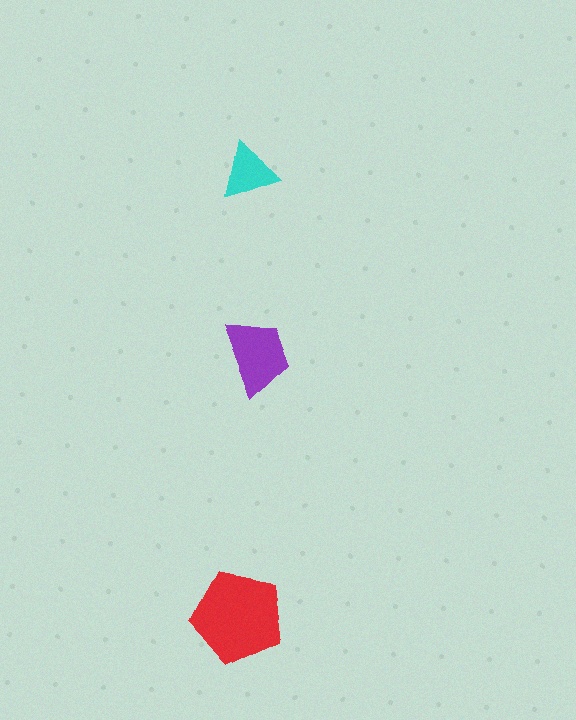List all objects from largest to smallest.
The red pentagon, the purple trapezoid, the cyan triangle.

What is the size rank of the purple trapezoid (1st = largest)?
2nd.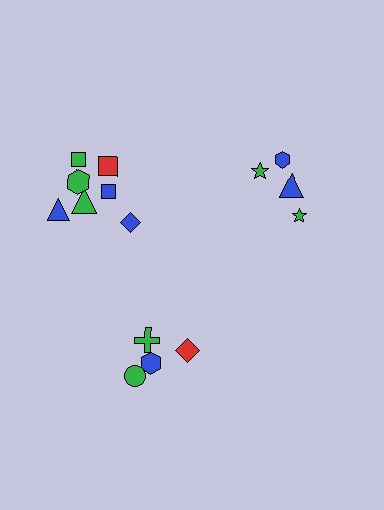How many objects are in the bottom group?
There are 4 objects.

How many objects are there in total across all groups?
There are 16 objects.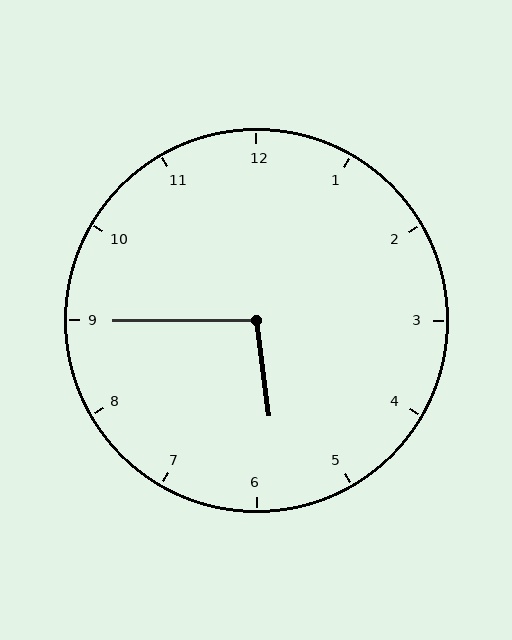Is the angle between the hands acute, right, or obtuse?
It is obtuse.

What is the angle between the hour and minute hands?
Approximately 98 degrees.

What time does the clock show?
5:45.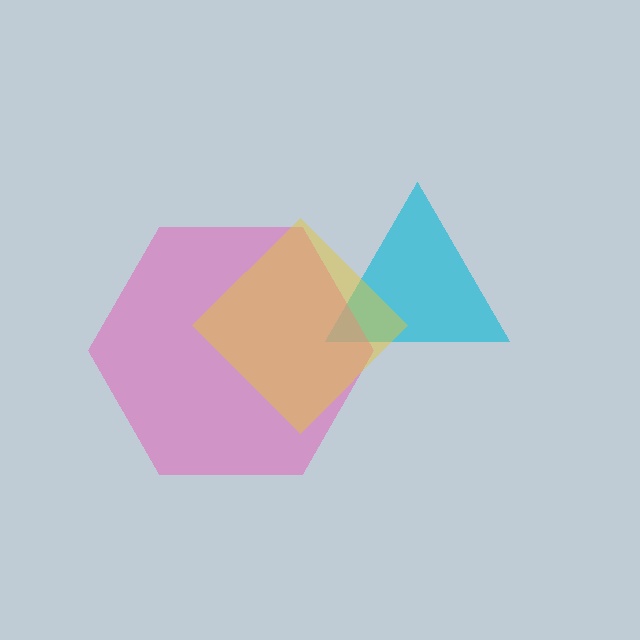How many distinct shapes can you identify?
There are 3 distinct shapes: a cyan triangle, a pink hexagon, a yellow diamond.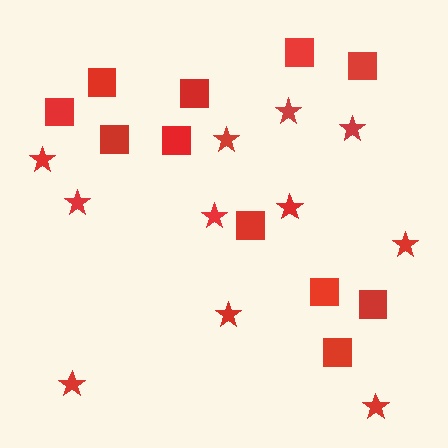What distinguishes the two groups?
There are 2 groups: one group of squares (11) and one group of stars (11).